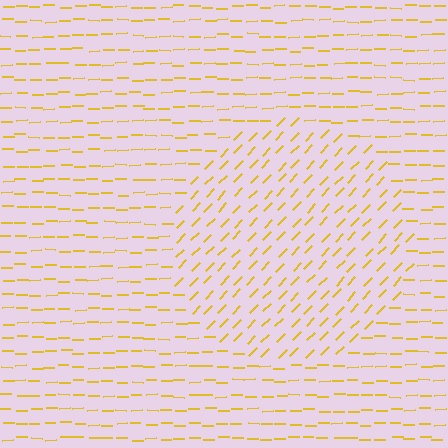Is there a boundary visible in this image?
Yes, there is a texture boundary formed by a change in line orientation.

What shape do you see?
I see a circle.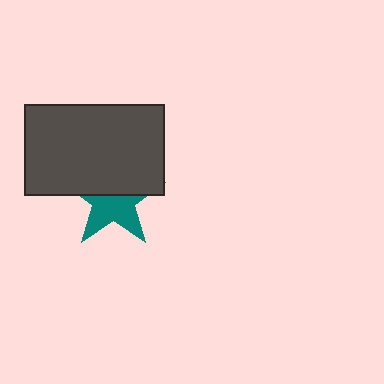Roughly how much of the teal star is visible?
About half of it is visible (roughly 51%).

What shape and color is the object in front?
The object in front is a dark gray rectangle.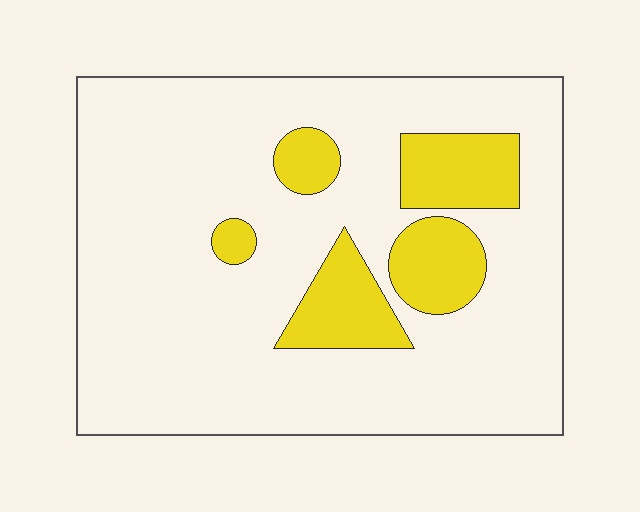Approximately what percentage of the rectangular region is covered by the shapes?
Approximately 20%.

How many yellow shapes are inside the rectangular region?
5.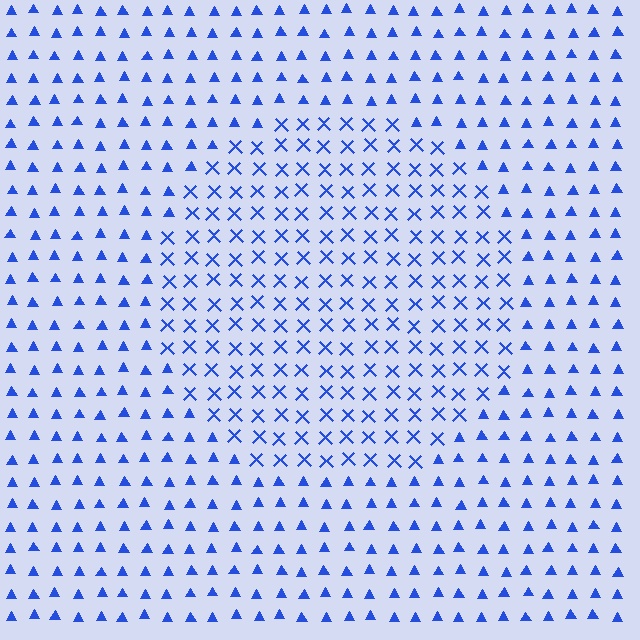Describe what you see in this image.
The image is filled with small blue elements arranged in a uniform grid. A circle-shaped region contains X marks, while the surrounding area contains triangles. The boundary is defined purely by the change in element shape.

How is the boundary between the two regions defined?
The boundary is defined by a change in element shape: X marks inside vs. triangles outside. All elements share the same color and spacing.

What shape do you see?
I see a circle.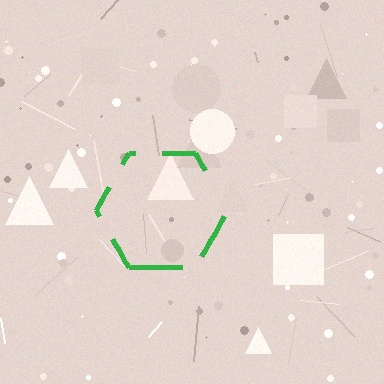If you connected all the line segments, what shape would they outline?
They would outline a hexagon.